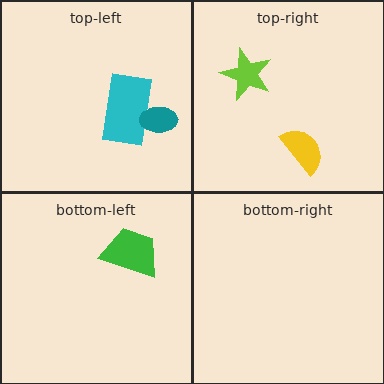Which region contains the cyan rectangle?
The top-left region.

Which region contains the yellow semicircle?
The top-right region.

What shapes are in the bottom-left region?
The green trapezoid.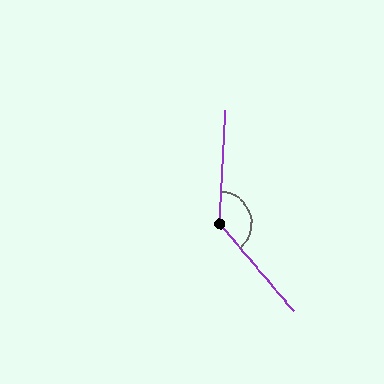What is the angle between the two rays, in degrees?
Approximately 136 degrees.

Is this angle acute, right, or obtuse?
It is obtuse.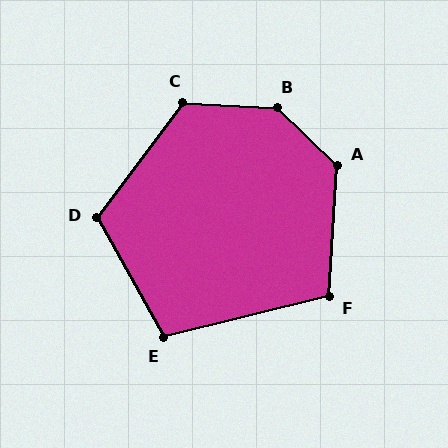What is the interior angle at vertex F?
Approximately 107 degrees (obtuse).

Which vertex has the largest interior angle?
B, at approximately 139 degrees.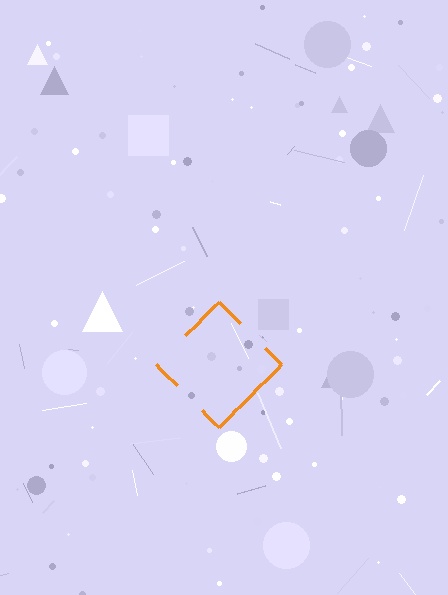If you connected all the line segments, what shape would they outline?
They would outline a diamond.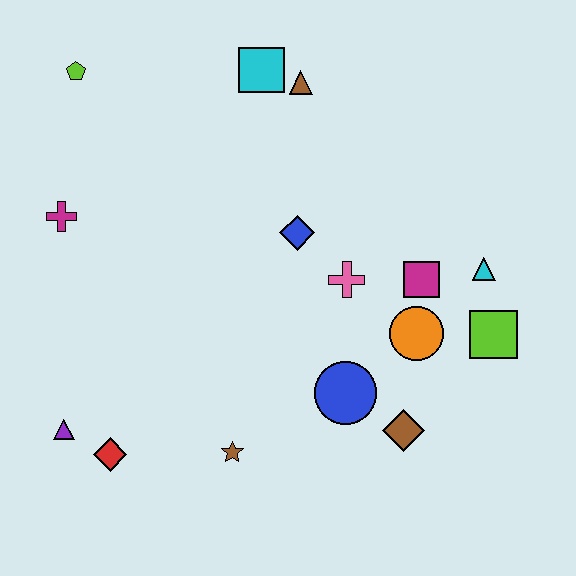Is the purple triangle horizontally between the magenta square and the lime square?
No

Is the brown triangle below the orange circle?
No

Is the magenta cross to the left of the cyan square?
Yes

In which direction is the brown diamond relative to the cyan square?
The brown diamond is below the cyan square.